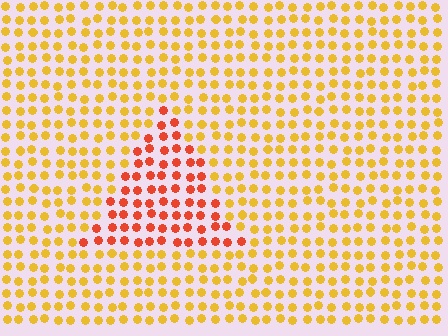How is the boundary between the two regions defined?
The boundary is defined purely by a slight shift in hue (about 38 degrees). Spacing, size, and orientation are identical on both sides.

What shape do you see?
I see a triangle.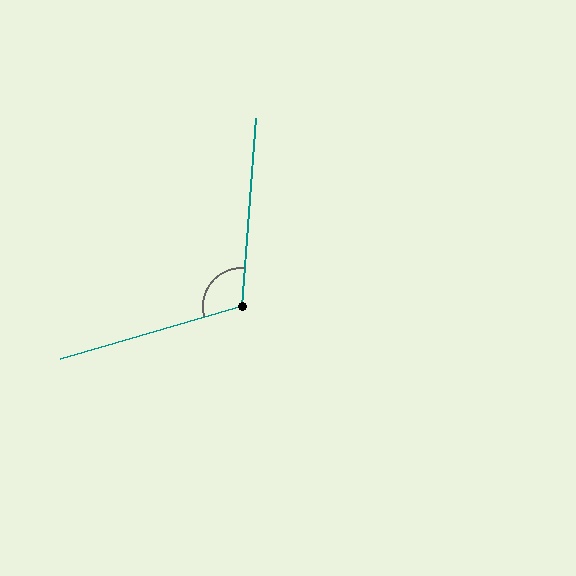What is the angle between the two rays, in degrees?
Approximately 111 degrees.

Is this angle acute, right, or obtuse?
It is obtuse.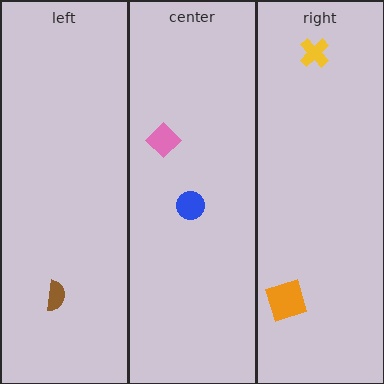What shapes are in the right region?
The orange square, the yellow cross.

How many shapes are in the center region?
2.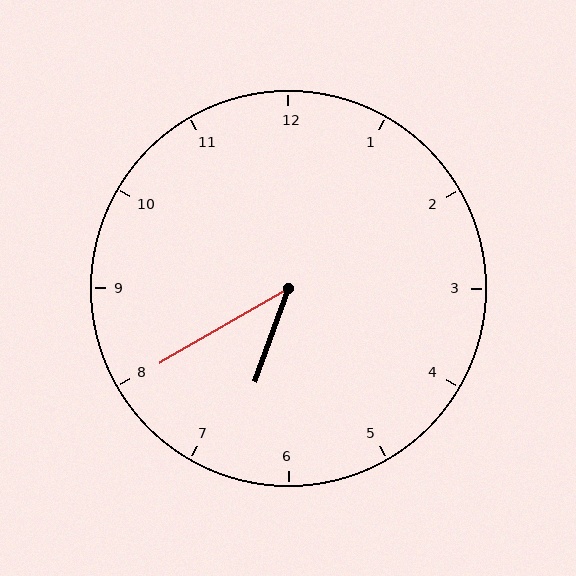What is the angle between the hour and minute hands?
Approximately 40 degrees.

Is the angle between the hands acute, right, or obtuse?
It is acute.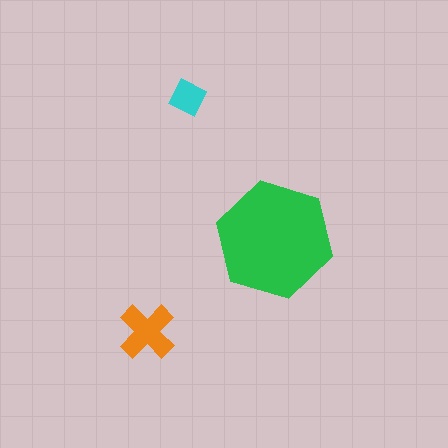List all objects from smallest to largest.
The cyan diamond, the orange cross, the green hexagon.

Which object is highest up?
The cyan diamond is topmost.